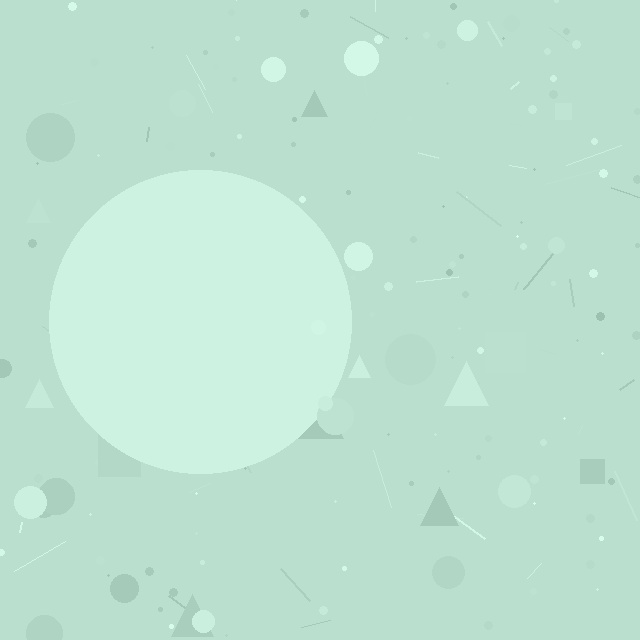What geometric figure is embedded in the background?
A circle is embedded in the background.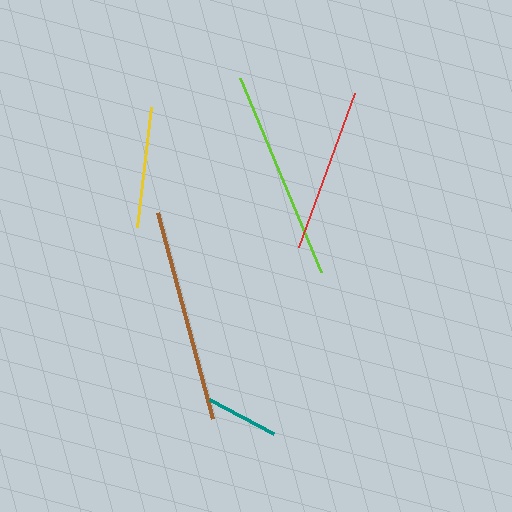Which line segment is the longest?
The brown line is the longest at approximately 213 pixels.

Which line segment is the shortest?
The teal line is the shortest at approximately 73 pixels.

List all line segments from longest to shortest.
From longest to shortest: brown, lime, red, yellow, teal.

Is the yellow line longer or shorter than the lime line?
The lime line is longer than the yellow line.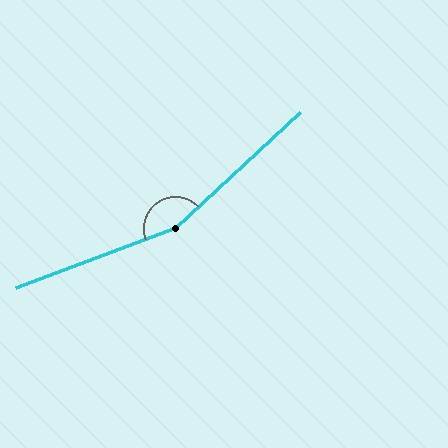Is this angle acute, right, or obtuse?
It is obtuse.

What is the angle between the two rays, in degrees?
Approximately 157 degrees.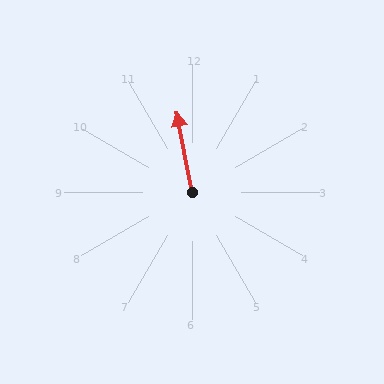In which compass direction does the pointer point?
North.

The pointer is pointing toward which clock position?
Roughly 12 o'clock.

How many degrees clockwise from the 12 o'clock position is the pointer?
Approximately 349 degrees.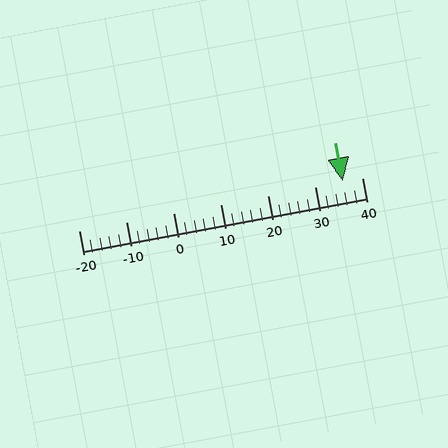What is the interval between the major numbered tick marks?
The major tick marks are spaced 10 units apart.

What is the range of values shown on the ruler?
The ruler shows values from -20 to 40.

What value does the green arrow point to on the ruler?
The green arrow points to approximately 36.